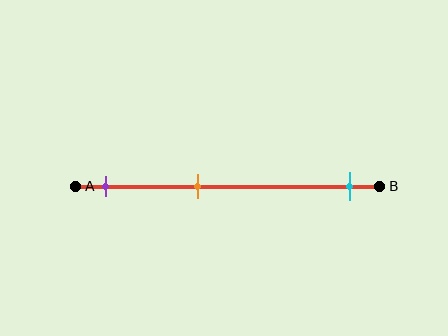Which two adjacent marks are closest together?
The purple and orange marks are the closest adjacent pair.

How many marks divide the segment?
There are 3 marks dividing the segment.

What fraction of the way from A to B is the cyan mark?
The cyan mark is approximately 90% (0.9) of the way from A to B.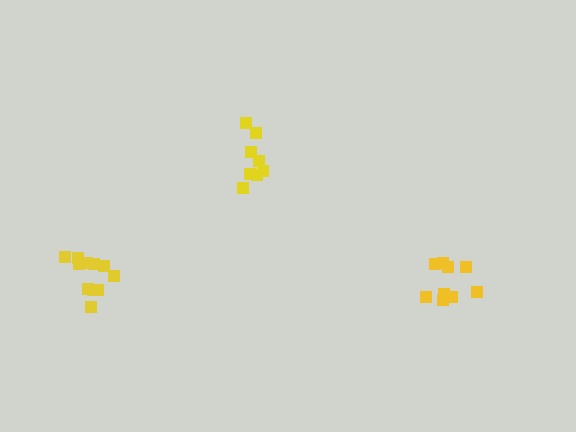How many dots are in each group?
Group 1: 8 dots, Group 2: 9 dots, Group 3: 11 dots (28 total).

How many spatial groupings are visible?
There are 3 spatial groupings.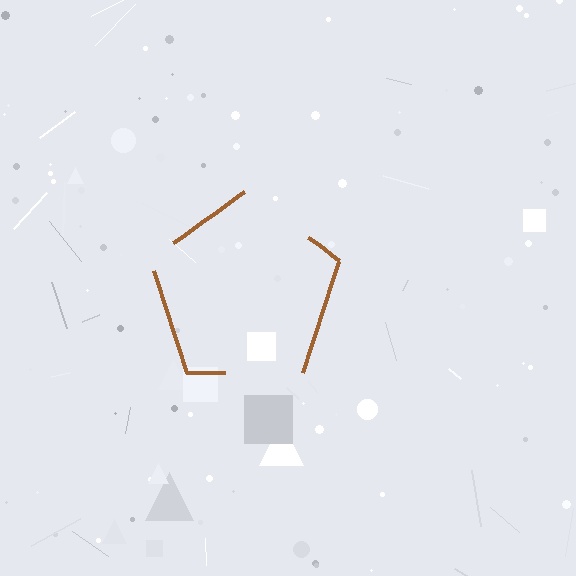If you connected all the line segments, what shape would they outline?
They would outline a pentagon.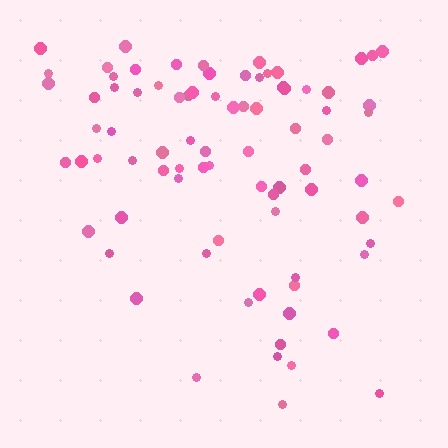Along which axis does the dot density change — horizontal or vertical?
Vertical.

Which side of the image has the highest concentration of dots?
The top.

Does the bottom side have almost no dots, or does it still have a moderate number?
Still a moderate number, just noticeably fewer than the top.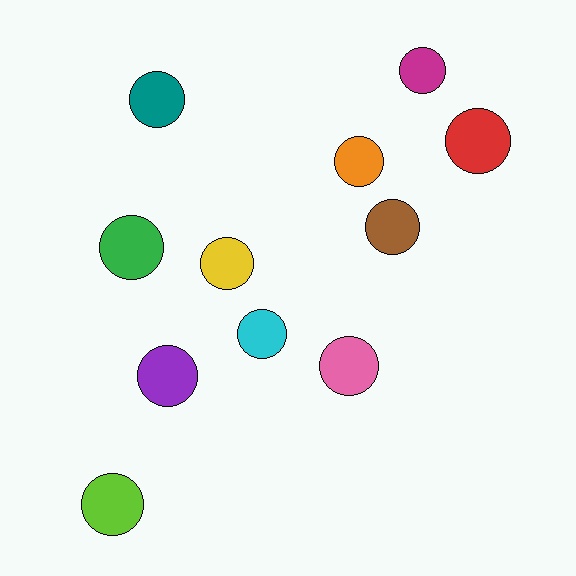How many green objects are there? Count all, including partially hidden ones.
There is 1 green object.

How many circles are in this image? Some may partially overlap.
There are 11 circles.